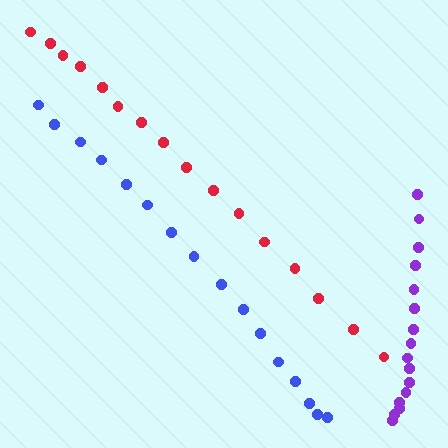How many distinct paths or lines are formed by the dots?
There are 3 distinct paths.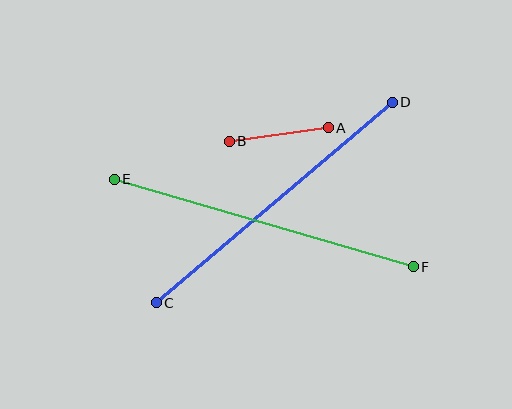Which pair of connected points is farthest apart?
Points E and F are farthest apart.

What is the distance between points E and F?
The distance is approximately 312 pixels.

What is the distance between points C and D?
The distance is approximately 310 pixels.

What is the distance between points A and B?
The distance is approximately 100 pixels.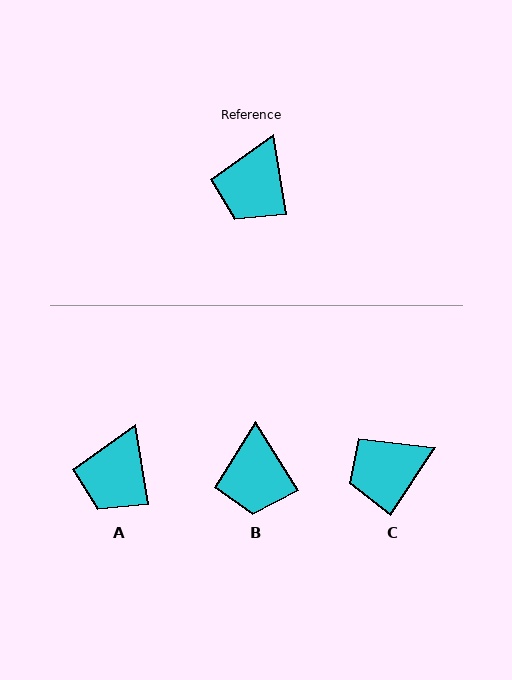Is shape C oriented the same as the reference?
No, it is off by about 42 degrees.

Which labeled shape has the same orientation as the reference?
A.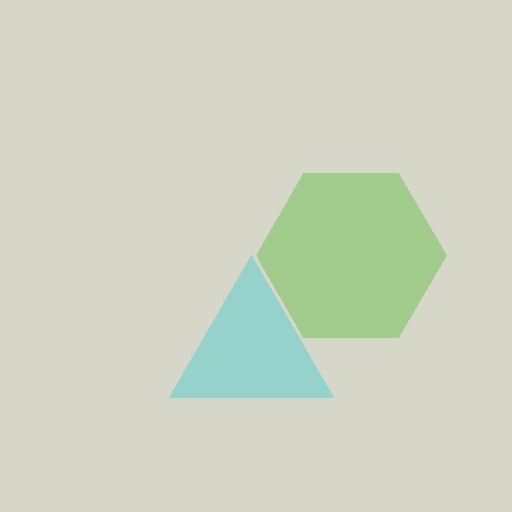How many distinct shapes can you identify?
There are 2 distinct shapes: a cyan triangle, a lime hexagon.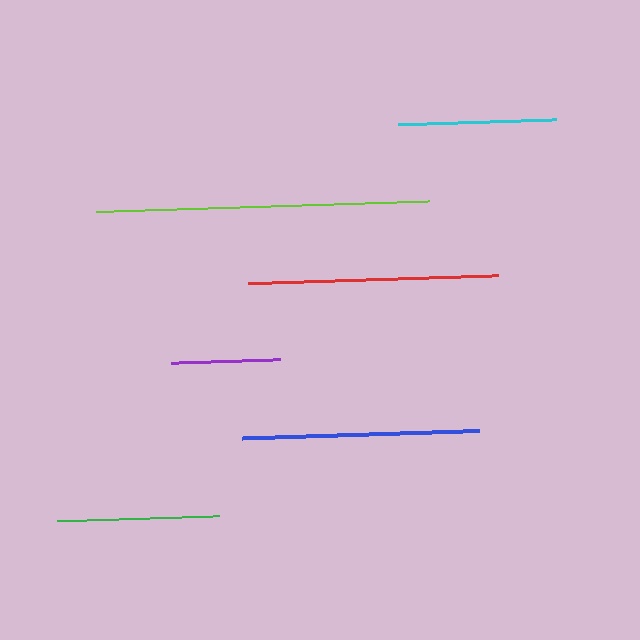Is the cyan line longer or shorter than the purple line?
The cyan line is longer than the purple line.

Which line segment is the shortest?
The purple line is the shortest at approximately 110 pixels.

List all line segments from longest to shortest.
From longest to shortest: lime, red, blue, green, cyan, purple.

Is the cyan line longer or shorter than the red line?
The red line is longer than the cyan line.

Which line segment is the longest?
The lime line is the longest at approximately 333 pixels.